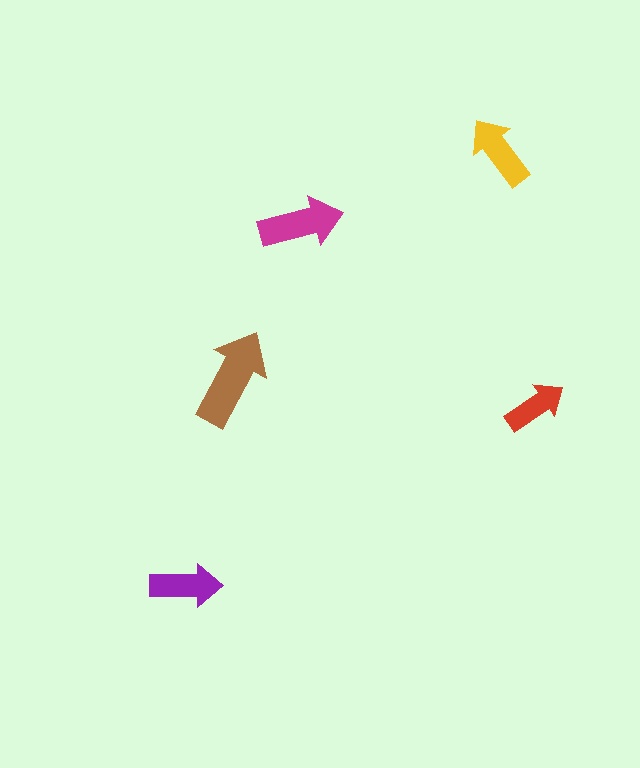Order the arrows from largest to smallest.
the brown one, the magenta one, the yellow one, the purple one, the red one.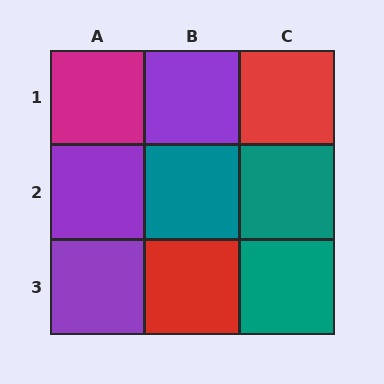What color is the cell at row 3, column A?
Purple.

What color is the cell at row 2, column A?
Purple.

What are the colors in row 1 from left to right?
Magenta, purple, red.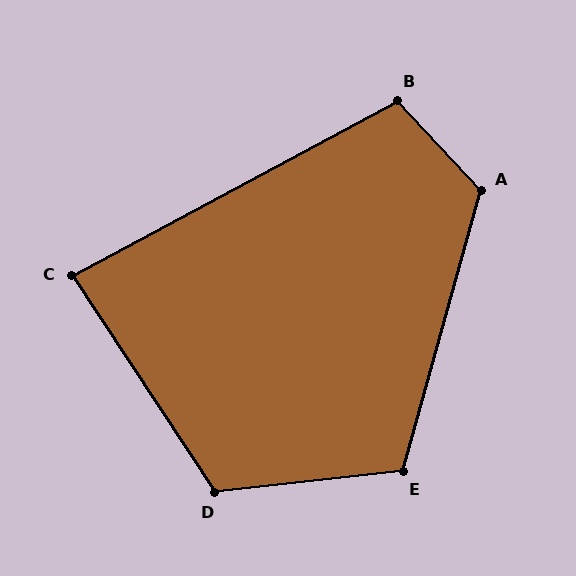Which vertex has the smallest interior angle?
C, at approximately 85 degrees.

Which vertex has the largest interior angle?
A, at approximately 121 degrees.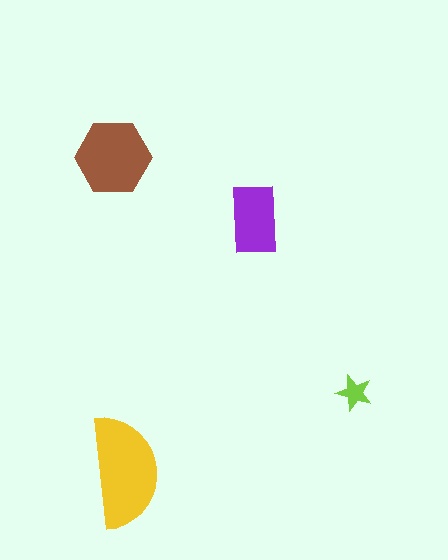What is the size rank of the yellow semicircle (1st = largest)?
1st.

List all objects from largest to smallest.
The yellow semicircle, the brown hexagon, the purple rectangle, the lime star.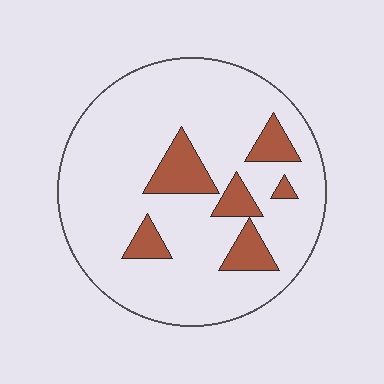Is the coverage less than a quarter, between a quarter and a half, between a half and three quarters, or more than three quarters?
Less than a quarter.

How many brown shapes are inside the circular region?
6.